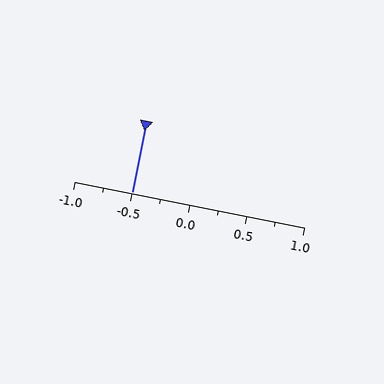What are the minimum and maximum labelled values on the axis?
The axis runs from -1.0 to 1.0.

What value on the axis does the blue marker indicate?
The marker indicates approximately -0.5.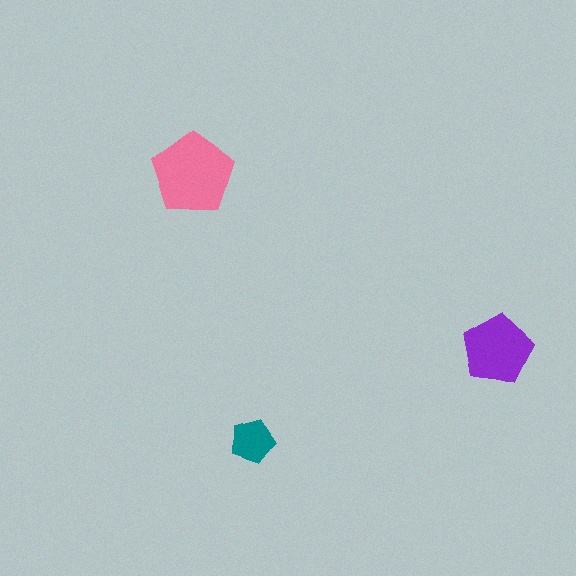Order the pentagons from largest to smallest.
the pink one, the purple one, the teal one.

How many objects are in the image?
There are 3 objects in the image.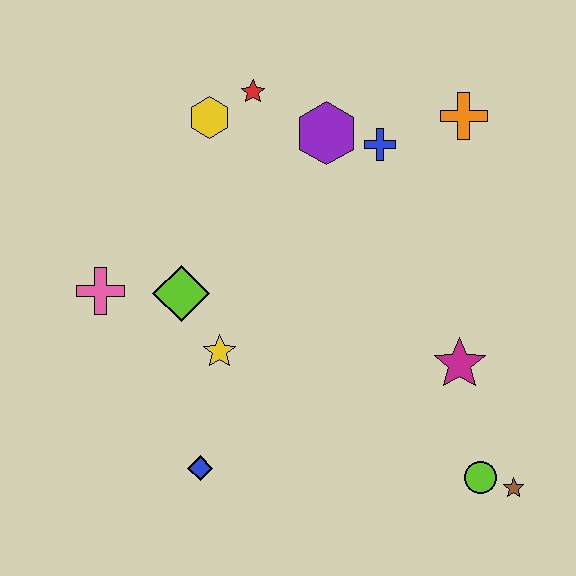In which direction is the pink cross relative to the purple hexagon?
The pink cross is to the left of the purple hexagon.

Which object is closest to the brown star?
The lime circle is closest to the brown star.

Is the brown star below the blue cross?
Yes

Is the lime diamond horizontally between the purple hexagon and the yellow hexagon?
No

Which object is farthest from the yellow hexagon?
The brown star is farthest from the yellow hexagon.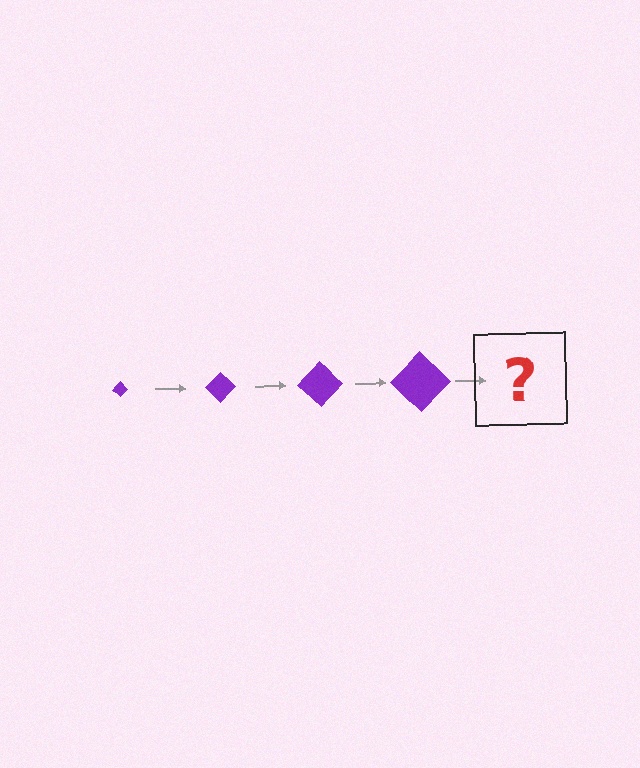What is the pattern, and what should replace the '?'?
The pattern is that the diamond gets progressively larger each step. The '?' should be a purple diamond, larger than the previous one.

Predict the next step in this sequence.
The next step is a purple diamond, larger than the previous one.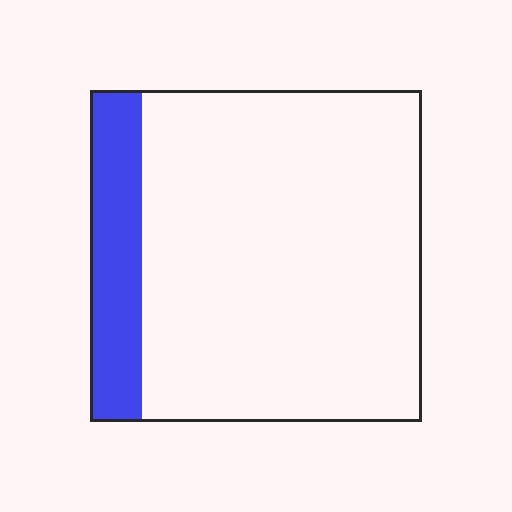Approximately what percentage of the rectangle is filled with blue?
Approximately 15%.